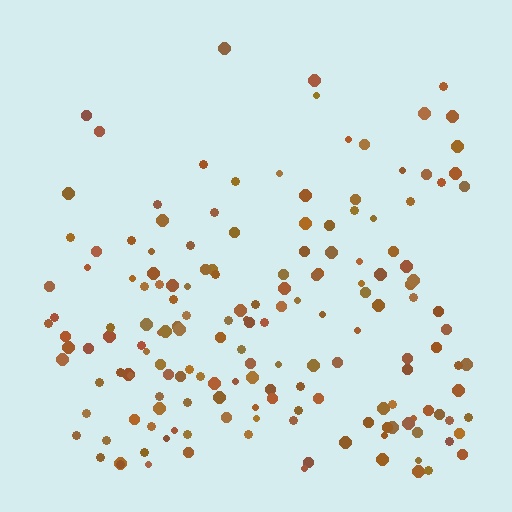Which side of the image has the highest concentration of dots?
The bottom.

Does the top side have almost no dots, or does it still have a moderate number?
Still a moderate number, just noticeably fewer than the bottom.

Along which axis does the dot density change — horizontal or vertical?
Vertical.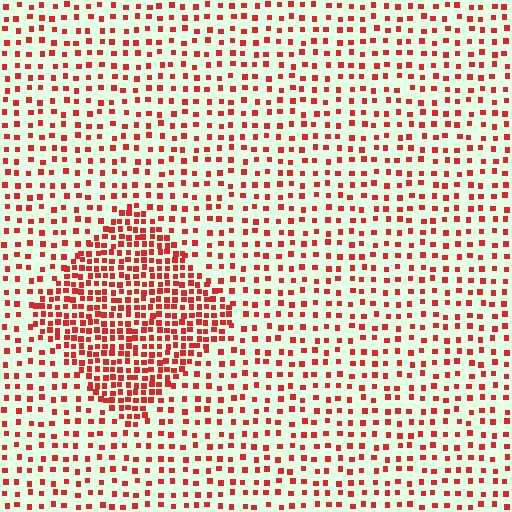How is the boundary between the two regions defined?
The boundary is defined by a change in element density (approximately 2.3x ratio). All elements are the same color, size, and shape.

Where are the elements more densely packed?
The elements are more densely packed inside the diamond boundary.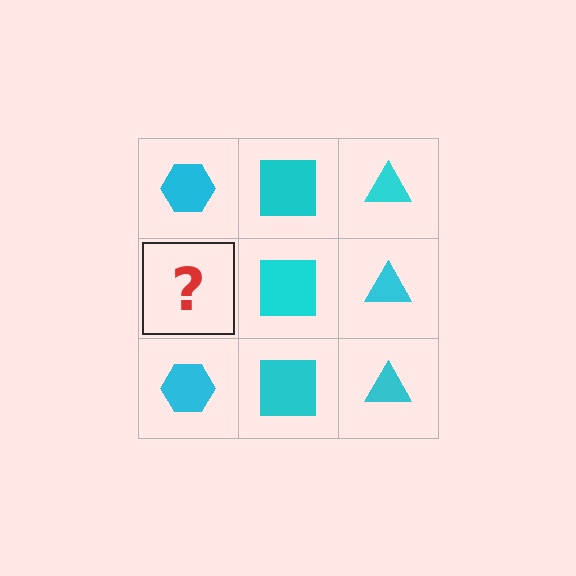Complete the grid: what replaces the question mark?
The question mark should be replaced with a cyan hexagon.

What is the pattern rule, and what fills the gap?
The rule is that each column has a consistent shape. The gap should be filled with a cyan hexagon.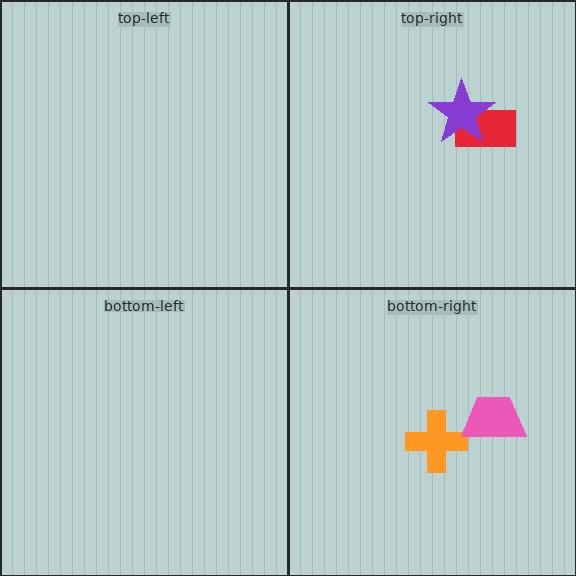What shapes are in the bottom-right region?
The orange cross, the pink trapezoid.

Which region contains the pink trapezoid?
The bottom-right region.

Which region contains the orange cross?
The bottom-right region.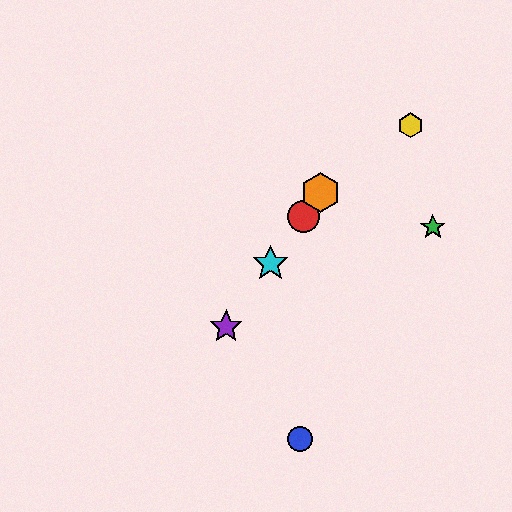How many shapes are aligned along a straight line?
4 shapes (the red circle, the purple star, the orange hexagon, the cyan star) are aligned along a straight line.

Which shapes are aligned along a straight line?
The red circle, the purple star, the orange hexagon, the cyan star are aligned along a straight line.